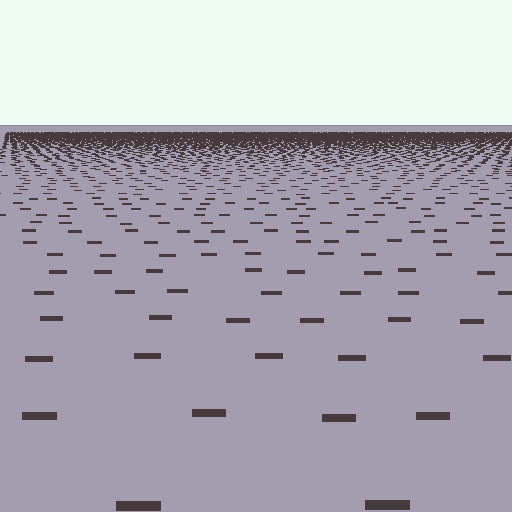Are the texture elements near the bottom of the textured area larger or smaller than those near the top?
Larger. Near the bottom, elements are closer to the viewer and appear at a bigger on-screen size.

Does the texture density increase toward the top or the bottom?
Density increases toward the top.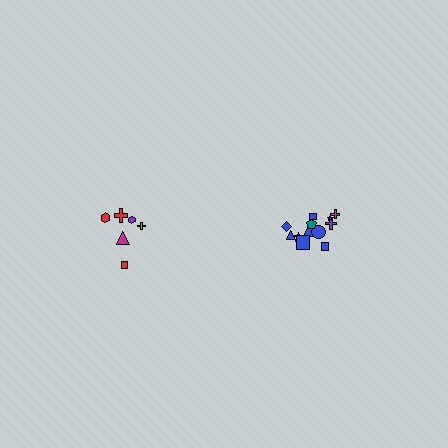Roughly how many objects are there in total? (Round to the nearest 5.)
Roughly 20 objects in total.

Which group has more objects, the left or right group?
The right group.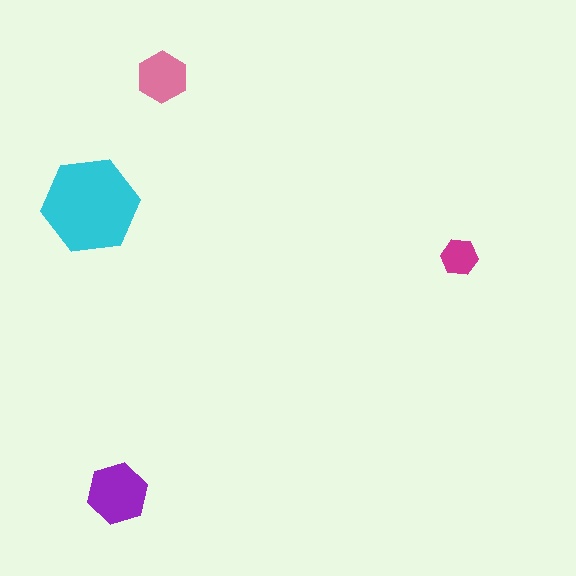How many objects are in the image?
There are 4 objects in the image.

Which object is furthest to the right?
The magenta hexagon is rightmost.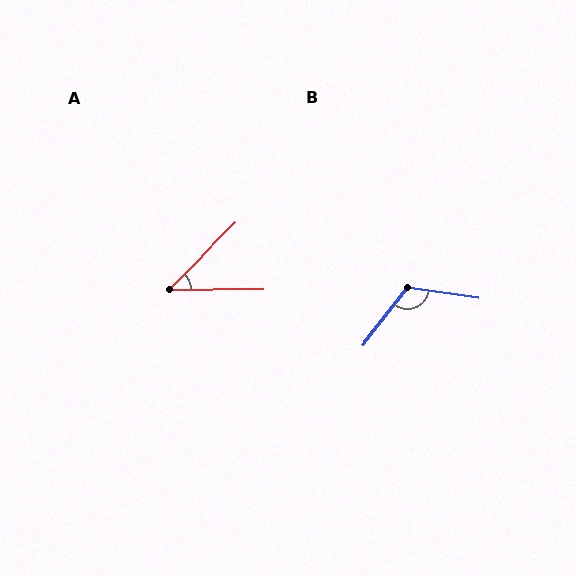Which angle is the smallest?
A, at approximately 46 degrees.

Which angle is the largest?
B, at approximately 120 degrees.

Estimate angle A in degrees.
Approximately 46 degrees.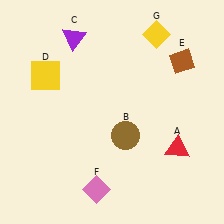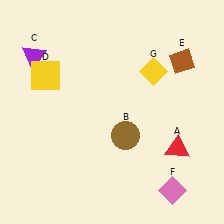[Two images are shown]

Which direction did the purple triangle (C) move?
The purple triangle (C) moved left.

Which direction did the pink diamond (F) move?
The pink diamond (F) moved right.